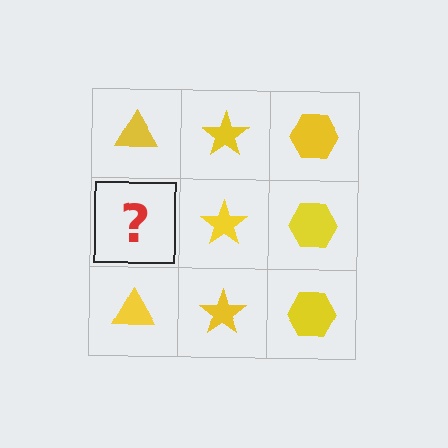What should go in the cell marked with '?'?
The missing cell should contain a yellow triangle.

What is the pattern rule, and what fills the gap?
The rule is that each column has a consistent shape. The gap should be filled with a yellow triangle.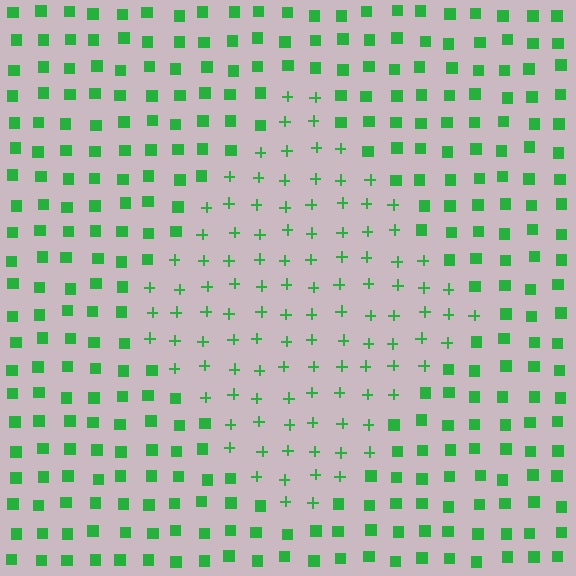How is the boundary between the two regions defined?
The boundary is defined by a change in element shape: plus signs inside vs. squares outside. All elements share the same color and spacing.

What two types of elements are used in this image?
The image uses plus signs inside the diamond region and squares outside it.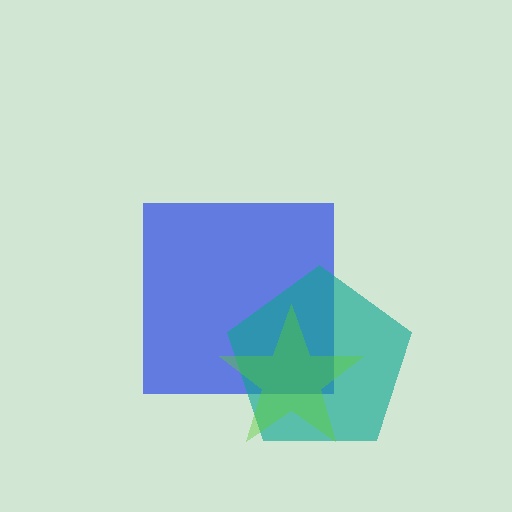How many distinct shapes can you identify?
There are 3 distinct shapes: a blue square, a teal pentagon, a lime star.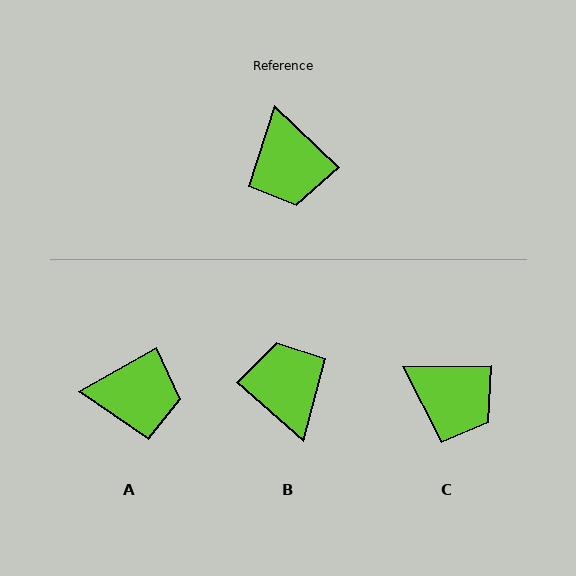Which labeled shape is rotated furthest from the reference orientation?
B, about 177 degrees away.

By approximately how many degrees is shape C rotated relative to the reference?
Approximately 45 degrees counter-clockwise.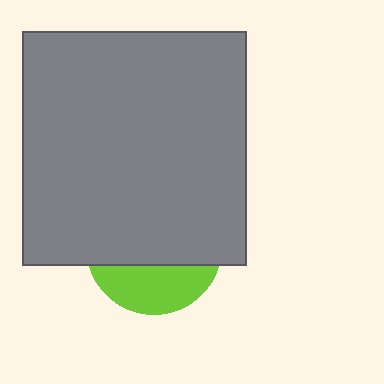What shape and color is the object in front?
The object in front is a gray rectangle.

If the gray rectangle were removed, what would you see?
You would see the complete lime circle.